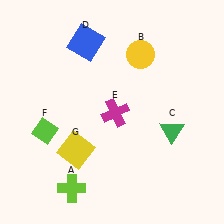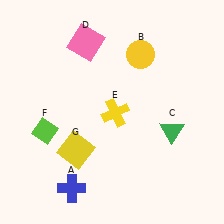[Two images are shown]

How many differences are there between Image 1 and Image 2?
There are 3 differences between the two images.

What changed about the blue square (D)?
In Image 1, D is blue. In Image 2, it changed to pink.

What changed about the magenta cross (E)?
In Image 1, E is magenta. In Image 2, it changed to yellow.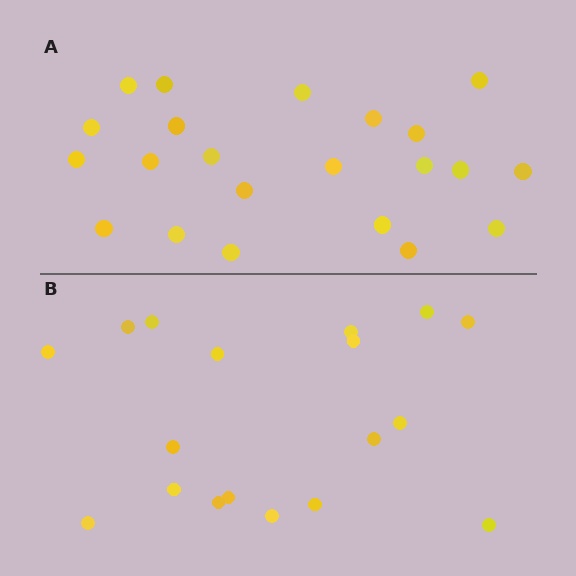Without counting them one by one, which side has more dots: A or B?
Region A (the top region) has more dots.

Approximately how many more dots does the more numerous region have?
Region A has about 4 more dots than region B.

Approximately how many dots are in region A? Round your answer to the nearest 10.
About 20 dots. (The exact count is 22, which rounds to 20.)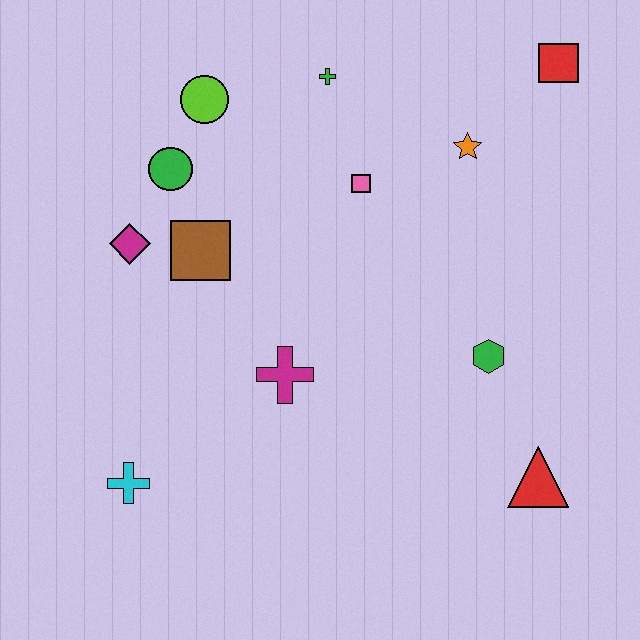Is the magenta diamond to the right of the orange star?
No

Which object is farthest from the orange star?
The cyan cross is farthest from the orange star.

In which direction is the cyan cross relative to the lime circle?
The cyan cross is below the lime circle.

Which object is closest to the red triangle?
The green hexagon is closest to the red triangle.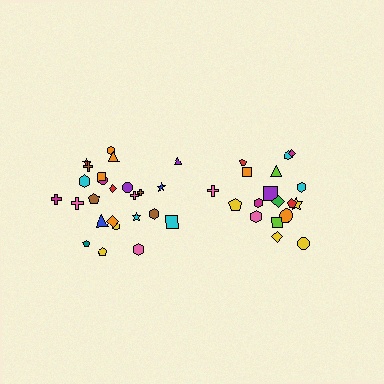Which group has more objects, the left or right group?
The left group.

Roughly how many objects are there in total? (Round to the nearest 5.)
Roughly 45 objects in total.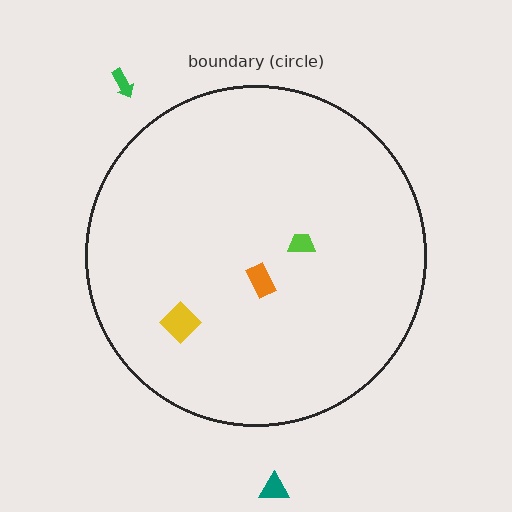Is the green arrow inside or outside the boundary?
Outside.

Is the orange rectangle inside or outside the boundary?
Inside.